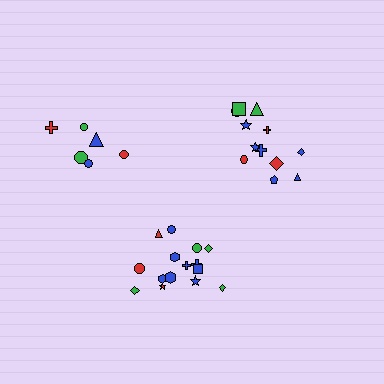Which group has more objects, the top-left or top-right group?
The top-right group.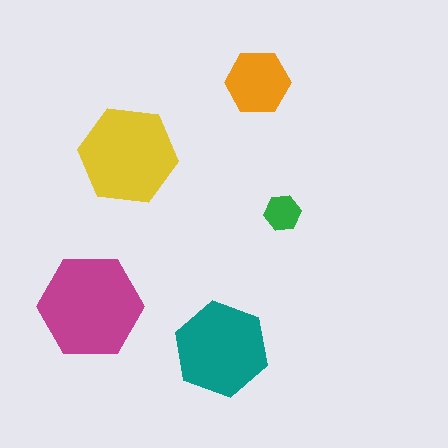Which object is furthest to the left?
The magenta hexagon is leftmost.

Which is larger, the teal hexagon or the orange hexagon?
The teal one.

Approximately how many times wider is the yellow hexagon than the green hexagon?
About 2.5 times wider.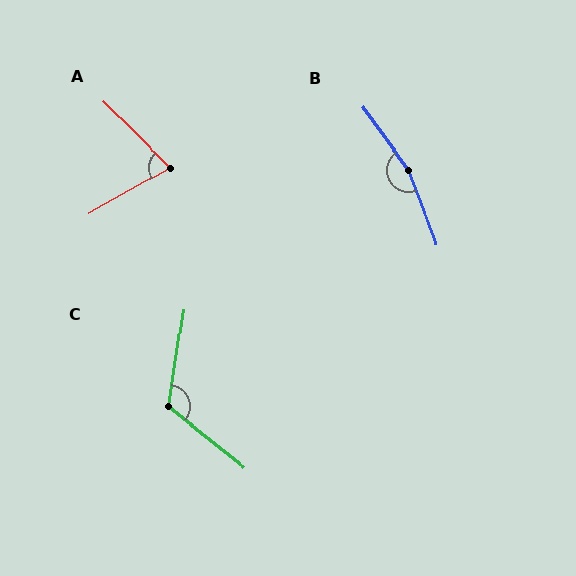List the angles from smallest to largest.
A (74°), C (120°), B (165°).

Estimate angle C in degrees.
Approximately 120 degrees.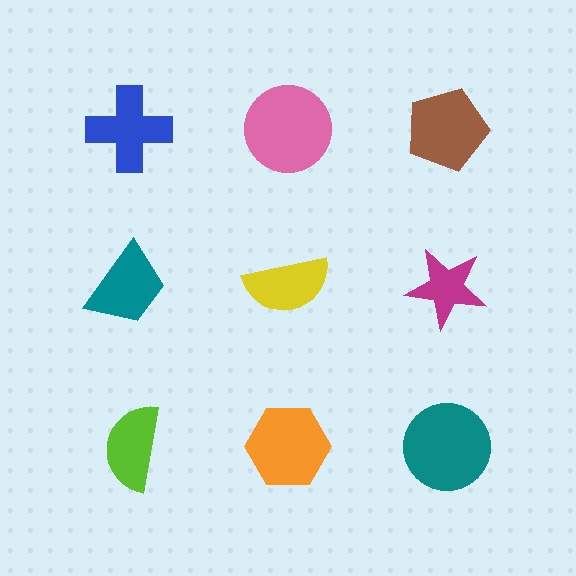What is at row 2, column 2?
A yellow semicircle.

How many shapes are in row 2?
3 shapes.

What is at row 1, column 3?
A brown pentagon.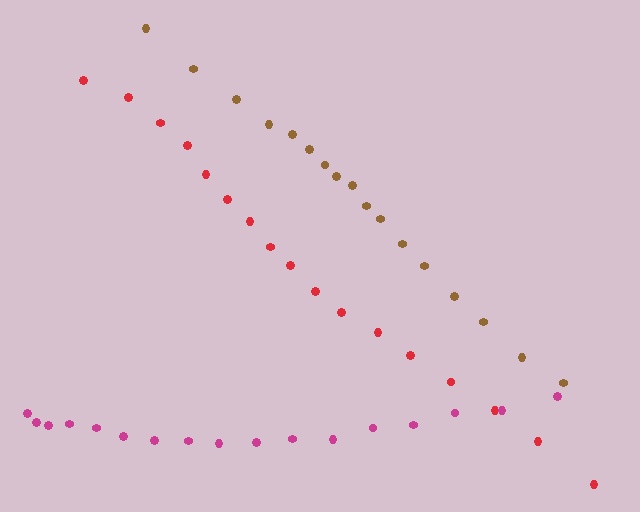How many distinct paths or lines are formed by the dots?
There are 3 distinct paths.